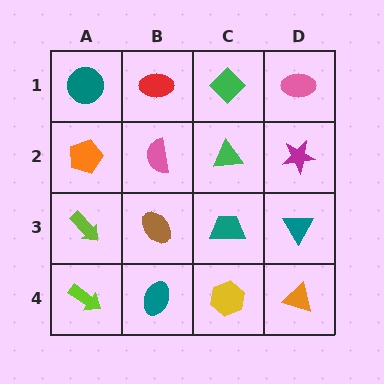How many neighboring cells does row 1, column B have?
3.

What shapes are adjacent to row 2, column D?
A pink ellipse (row 1, column D), a teal triangle (row 3, column D), a green triangle (row 2, column C).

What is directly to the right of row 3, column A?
A brown ellipse.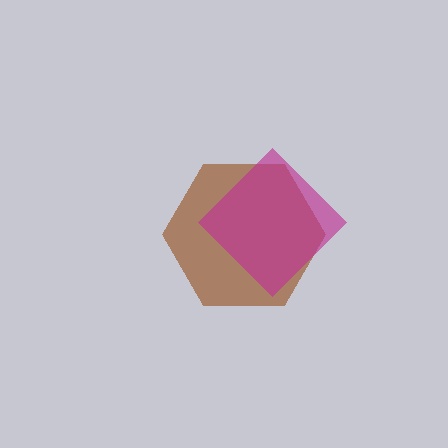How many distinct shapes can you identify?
There are 2 distinct shapes: a brown hexagon, a magenta diamond.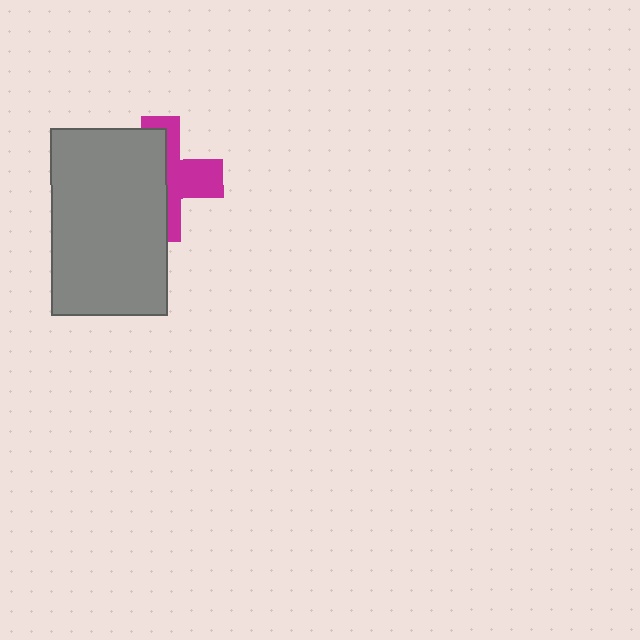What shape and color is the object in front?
The object in front is a gray rectangle.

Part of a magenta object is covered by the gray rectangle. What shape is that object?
It is a cross.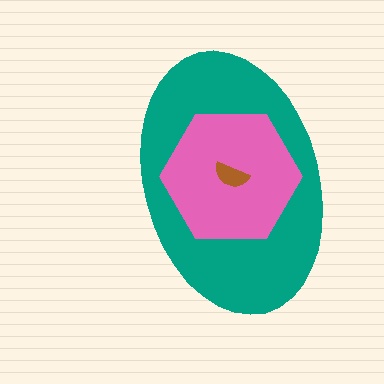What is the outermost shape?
The teal ellipse.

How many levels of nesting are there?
3.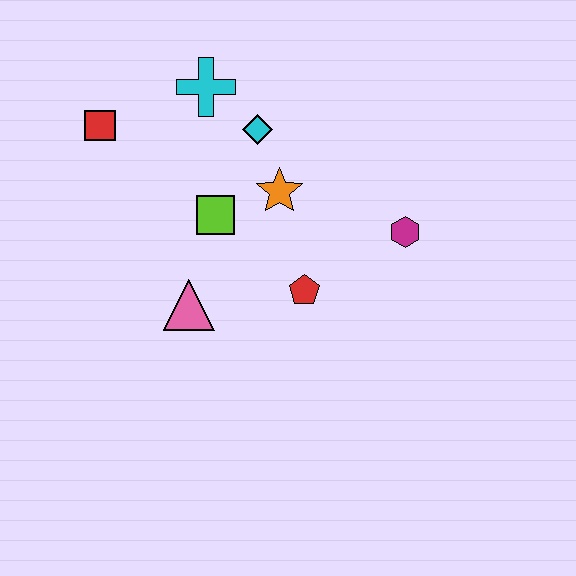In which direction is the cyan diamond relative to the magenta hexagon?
The cyan diamond is to the left of the magenta hexagon.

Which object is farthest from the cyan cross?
The magenta hexagon is farthest from the cyan cross.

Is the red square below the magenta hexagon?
No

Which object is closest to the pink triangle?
The lime square is closest to the pink triangle.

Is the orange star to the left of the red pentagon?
Yes